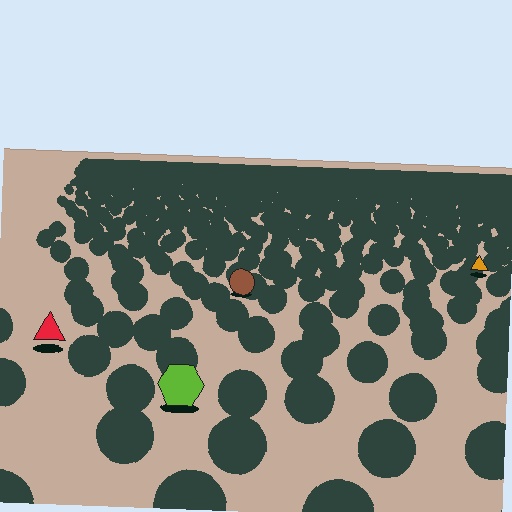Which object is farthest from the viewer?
The orange triangle is farthest from the viewer. It appears smaller and the ground texture around it is denser.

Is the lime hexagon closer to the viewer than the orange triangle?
Yes. The lime hexagon is closer — you can tell from the texture gradient: the ground texture is coarser near it.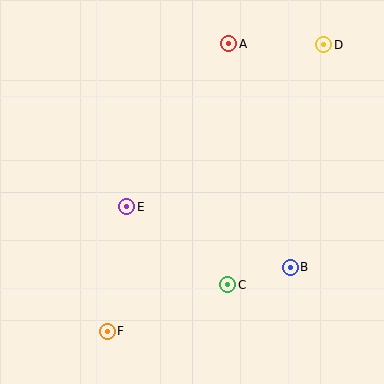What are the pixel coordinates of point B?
Point B is at (290, 267).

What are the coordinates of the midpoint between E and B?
The midpoint between E and B is at (209, 237).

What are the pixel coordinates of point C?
Point C is at (228, 285).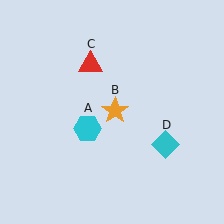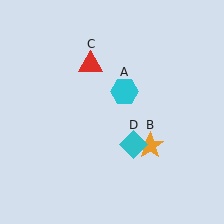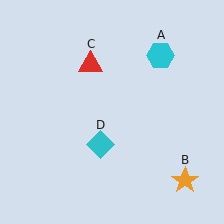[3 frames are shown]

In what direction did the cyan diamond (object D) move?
The cyan diamond (object D) moved left.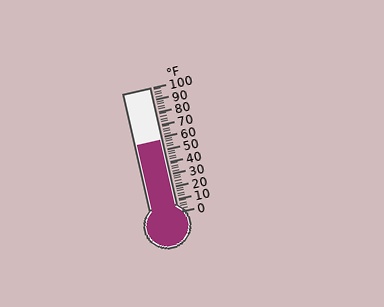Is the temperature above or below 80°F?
The temperature is below 80°F.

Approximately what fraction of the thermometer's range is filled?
The thermometer is filled to approximately 60% of its range.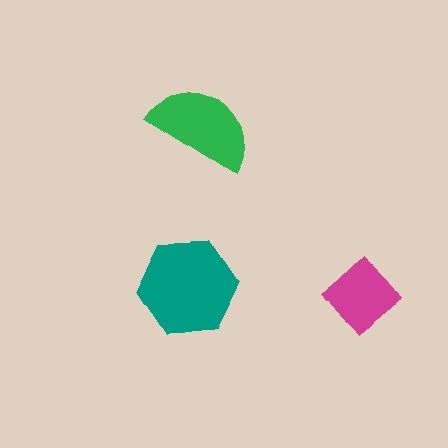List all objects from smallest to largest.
The magenta diamond, the green semicircle, the teal hexagon.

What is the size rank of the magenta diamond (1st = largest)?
3rd.